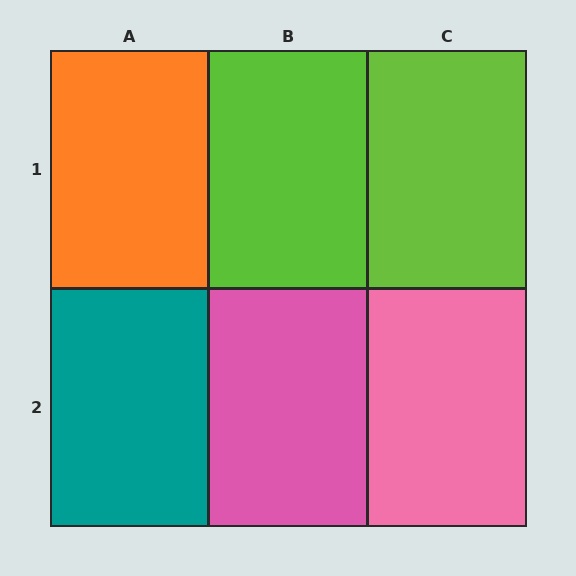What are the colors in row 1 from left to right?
Orange, lime, lime.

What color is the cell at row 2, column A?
Teal.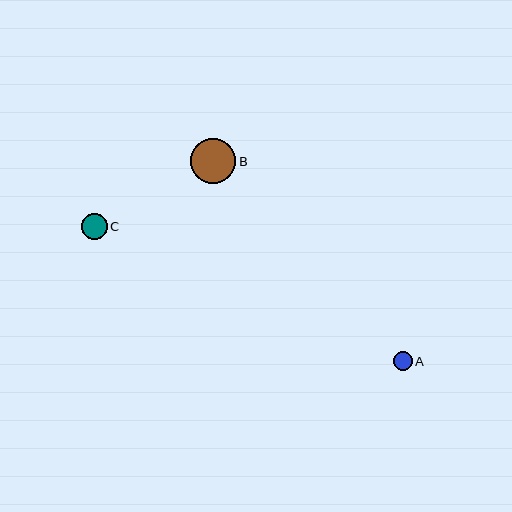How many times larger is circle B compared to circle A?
Circle B is approximately 2.4 times the size of circle A.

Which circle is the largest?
Circle B is the largest with a size of approximately 45 pixels.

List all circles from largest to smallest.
From largest to smallest: B, C, A.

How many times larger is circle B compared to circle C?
Circle B is approximately 1.7 times the size of circle C.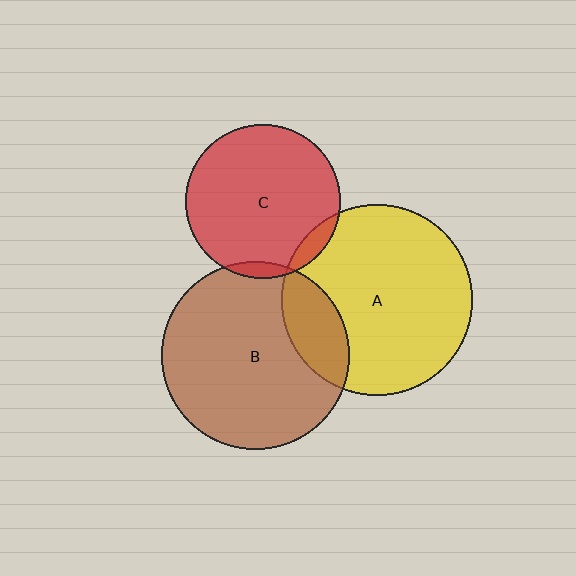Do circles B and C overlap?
Yes.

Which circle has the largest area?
Circle A (yellow).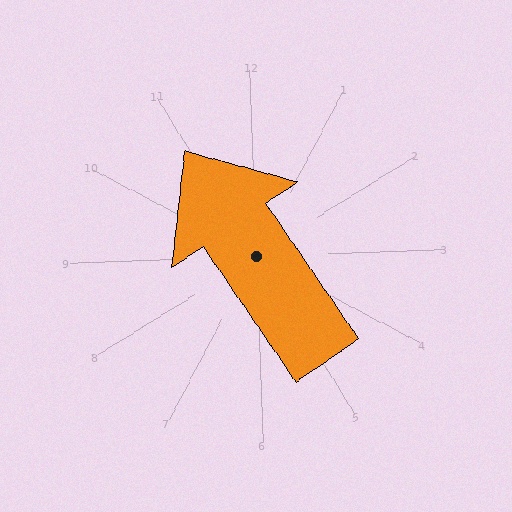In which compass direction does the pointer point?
Northwest.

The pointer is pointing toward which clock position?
Roughly 11 o'clock.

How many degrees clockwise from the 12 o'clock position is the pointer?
Approximately 328 degrees.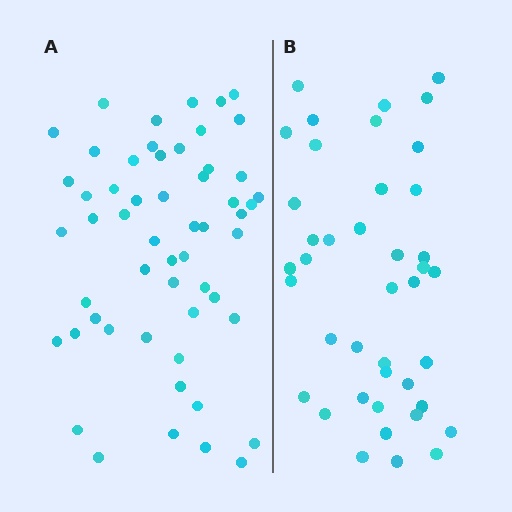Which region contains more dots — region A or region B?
Region A (the left region) has more dots.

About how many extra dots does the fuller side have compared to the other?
Region A has approximately 15 more dots than region B.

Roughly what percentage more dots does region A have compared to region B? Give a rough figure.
About 35% more.